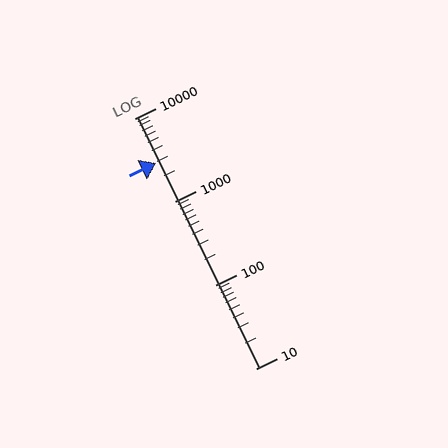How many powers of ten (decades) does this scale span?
The scale spans 3 decades, from 10 to 10000.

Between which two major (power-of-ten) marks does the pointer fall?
The pointer is between 1000 and 10000.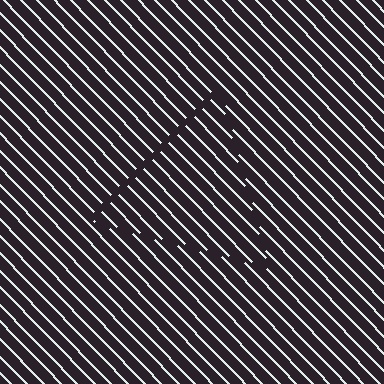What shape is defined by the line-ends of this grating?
An illusory triangle. The interior of the shape contains the same grating, shifted by half a period — the contour is defined by the phase discontinuity where line-ends from the inner and outer gratings abut.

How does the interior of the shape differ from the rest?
The interior of the shape contains the same grating, shifted by half a period — the contour is defined by the phase discontinuity where line-ends from the inner and outer gratings abut.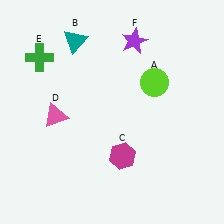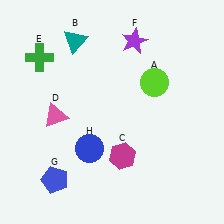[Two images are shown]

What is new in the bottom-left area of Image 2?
A blue pentagon (G) was added in the bottom-left area of Image 2.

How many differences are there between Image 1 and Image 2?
There are 2 differences between the two images.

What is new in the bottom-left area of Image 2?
A blue circle (H) was added in the bottom-left area of Image 2.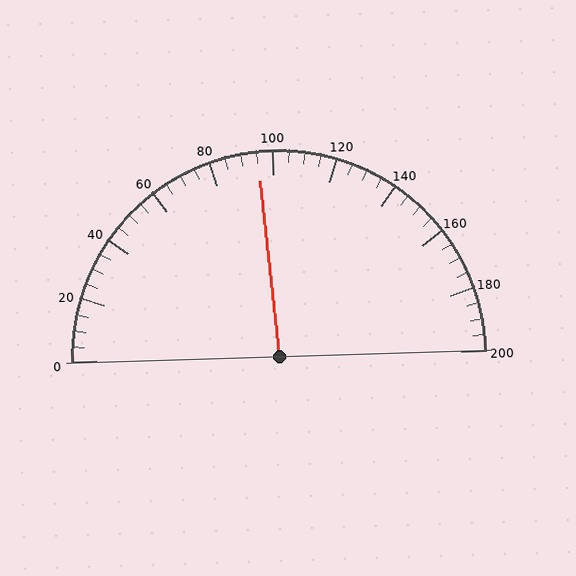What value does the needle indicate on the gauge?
The needle indicates approximately 95.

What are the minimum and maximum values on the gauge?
The gauge ranges from 0 to 200.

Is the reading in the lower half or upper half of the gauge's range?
The reading is in the lower half of the range (0 to 200).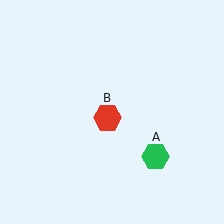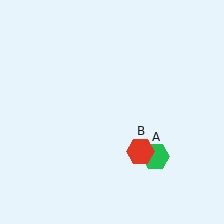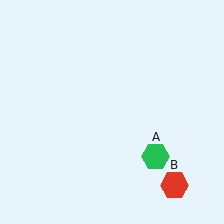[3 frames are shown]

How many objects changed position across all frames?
1 object changed position: red hexagon (object B).